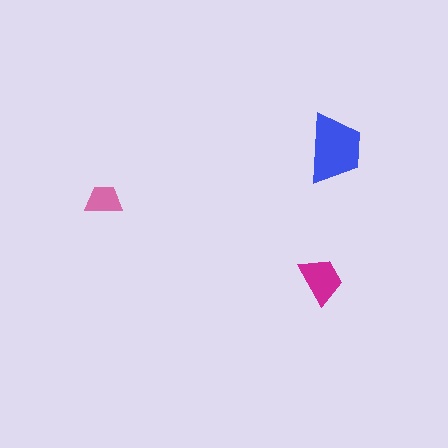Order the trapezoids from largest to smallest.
the blue one, the magenta one, the pink one.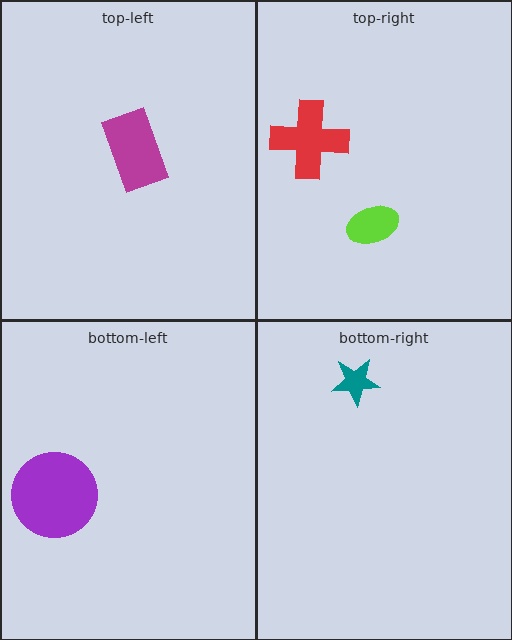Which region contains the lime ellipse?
The top-right region.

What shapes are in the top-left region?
The magenta rectangle.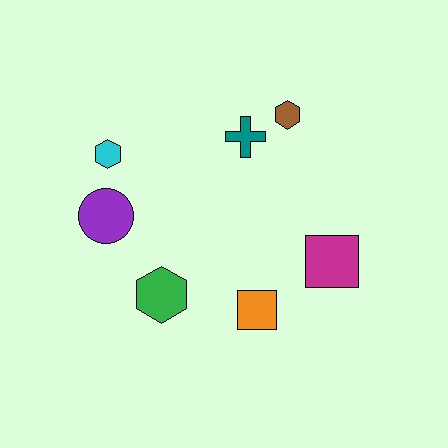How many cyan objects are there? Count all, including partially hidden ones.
There is 1 cyan object.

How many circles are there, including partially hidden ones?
There is 1 circle.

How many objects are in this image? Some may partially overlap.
There are 7 objects.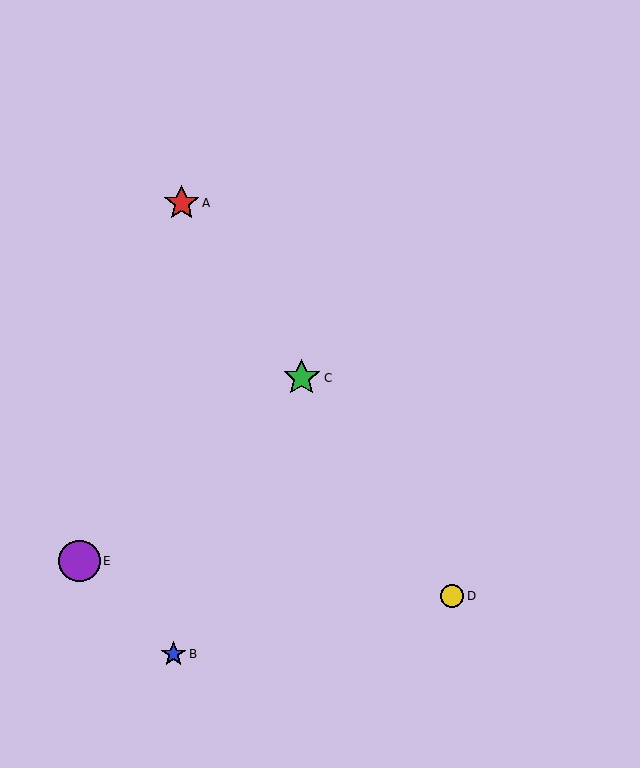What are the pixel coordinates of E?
Object E is at (80, 561).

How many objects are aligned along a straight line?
3 objects (A, C, D) are aligned along a straight line.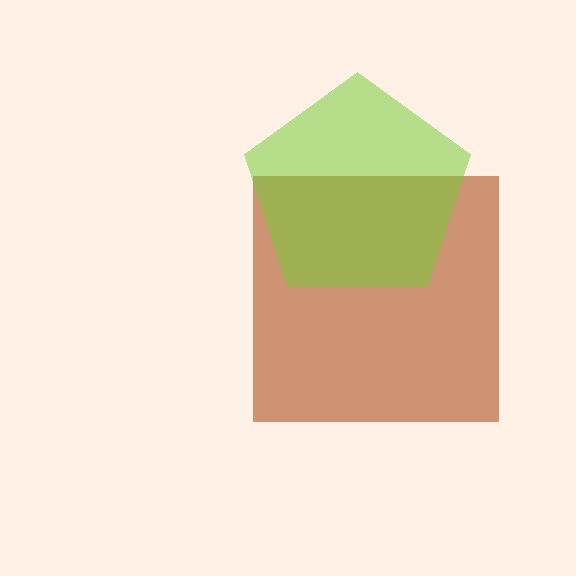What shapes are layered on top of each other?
The layered shapes are: a brown square, a lime pentagon.